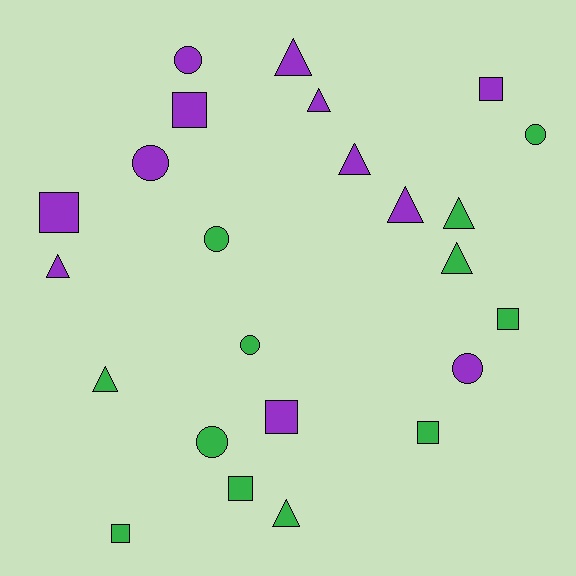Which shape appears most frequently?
Triangle, with 9 objects.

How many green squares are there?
There are 4 green squares.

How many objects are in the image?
There are 24 objects.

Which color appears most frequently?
Green, with 12 objects.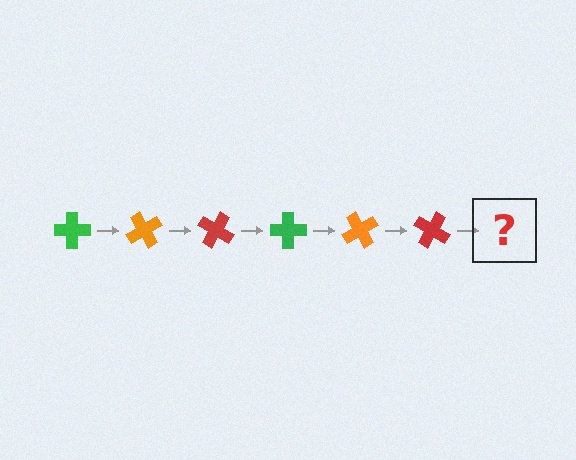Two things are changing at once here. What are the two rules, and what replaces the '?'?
The two rules are that it rotates 60 degrees each step and the color cycles through green, orange, and red. The '?' should be a green cross, rotated 360 degrees from the start.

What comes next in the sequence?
The next element should be a green cross, rotated 360 degrees from the start.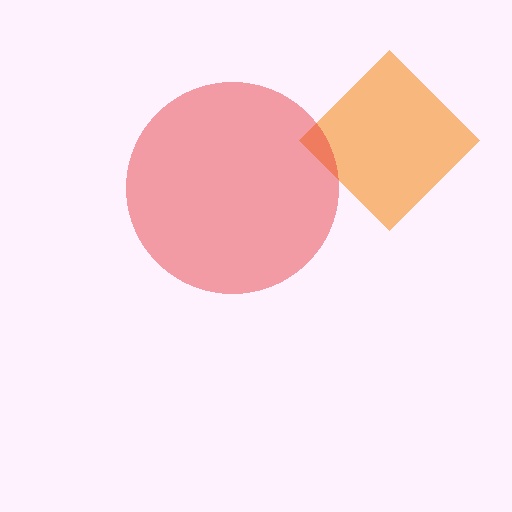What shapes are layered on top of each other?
The layered shapes are: an orange diamond, a red circle.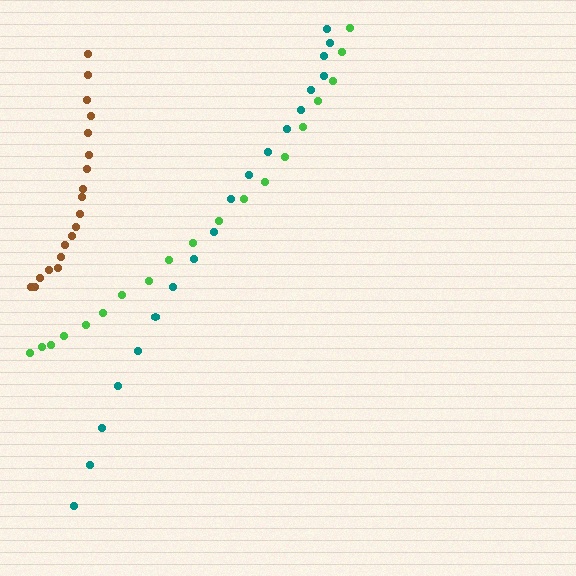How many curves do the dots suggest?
There are 3 distinct paths.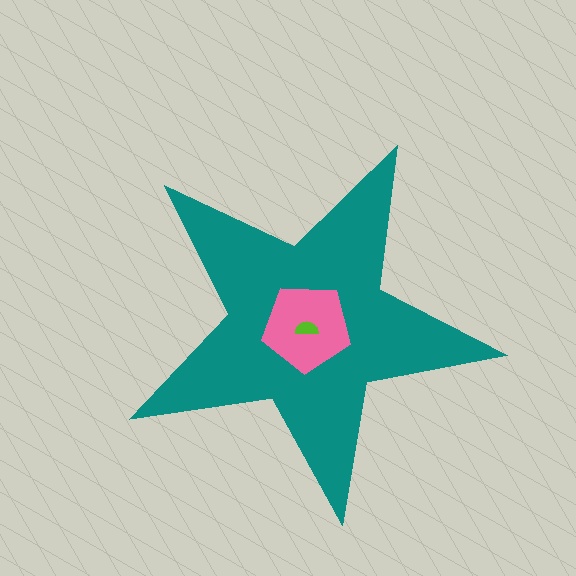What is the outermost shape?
The teal star.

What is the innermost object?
The lime semicircle.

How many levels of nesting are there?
3.